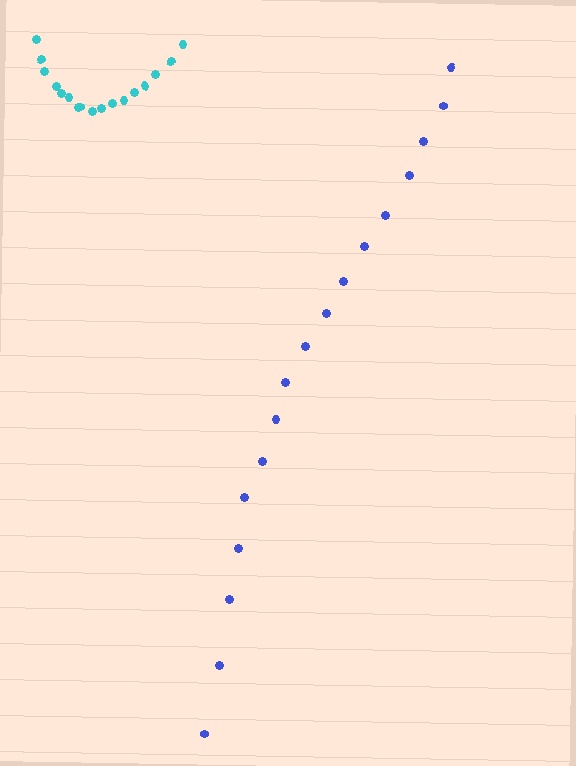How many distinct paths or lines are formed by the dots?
There are 2 distinct paths.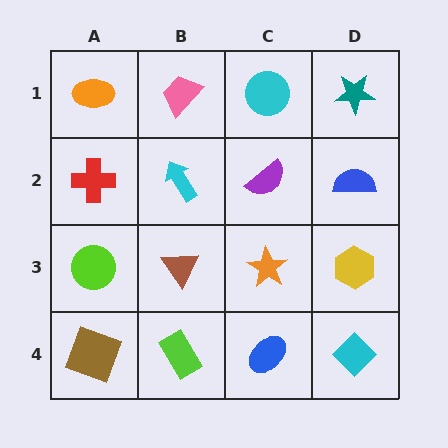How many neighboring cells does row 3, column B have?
4.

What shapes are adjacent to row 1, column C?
A purple semicircle (row 2, column C), a pink trapezoid (row 1, column B), a teal star (row 1, column D).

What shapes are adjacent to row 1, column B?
A cyan arrow (row 2, column B), an orange ellipse (row 1, column A), a cyan circle (row 1, column C).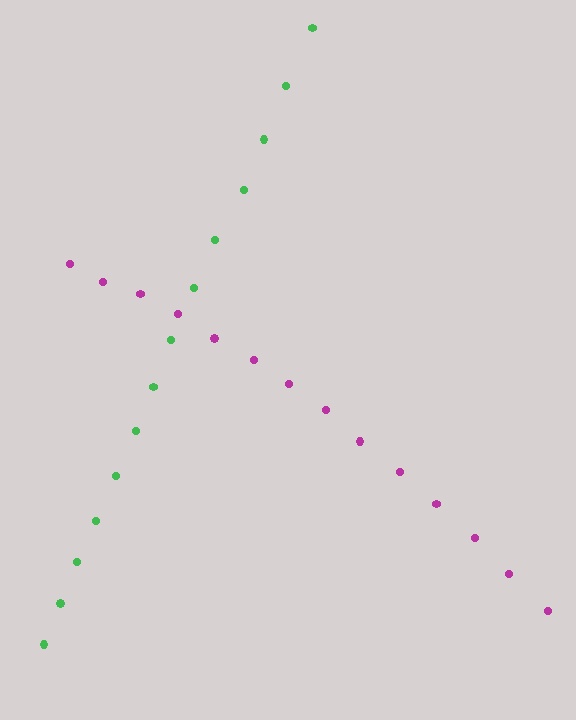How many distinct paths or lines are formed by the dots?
There are 2 distinct paths.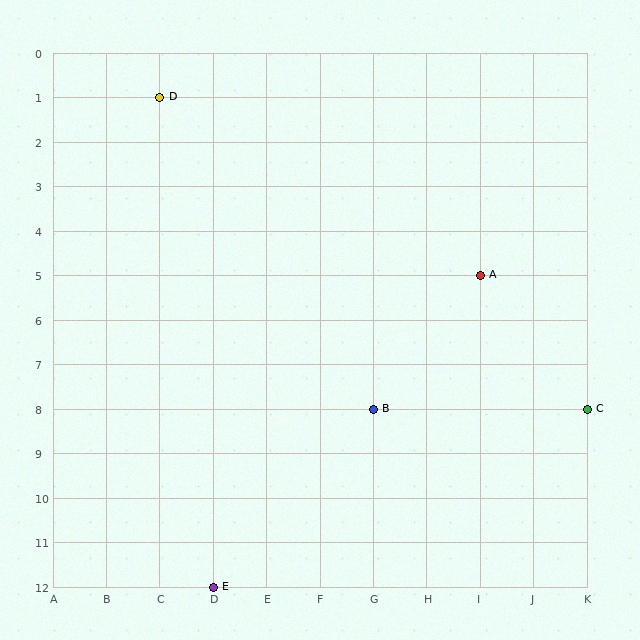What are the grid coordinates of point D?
Point D is at grid coordinates (C, 1).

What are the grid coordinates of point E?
Point E is at grid coordinates (D, 12).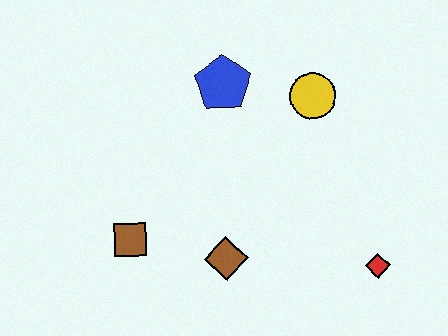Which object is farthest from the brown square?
The red diamond is farthest from the brown square.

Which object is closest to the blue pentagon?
The yellow circle is closest to the blue pentagon.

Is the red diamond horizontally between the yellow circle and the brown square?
No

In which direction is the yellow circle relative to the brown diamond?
The yellow circle is above the brown diamond.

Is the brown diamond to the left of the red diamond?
Yes